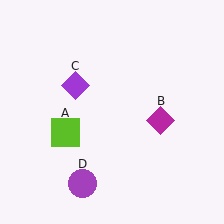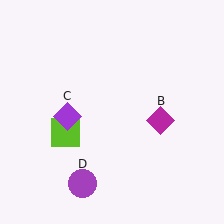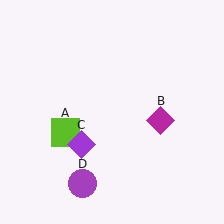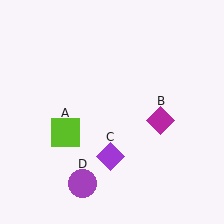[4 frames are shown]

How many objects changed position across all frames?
1 object changed position: purple diamond (object C).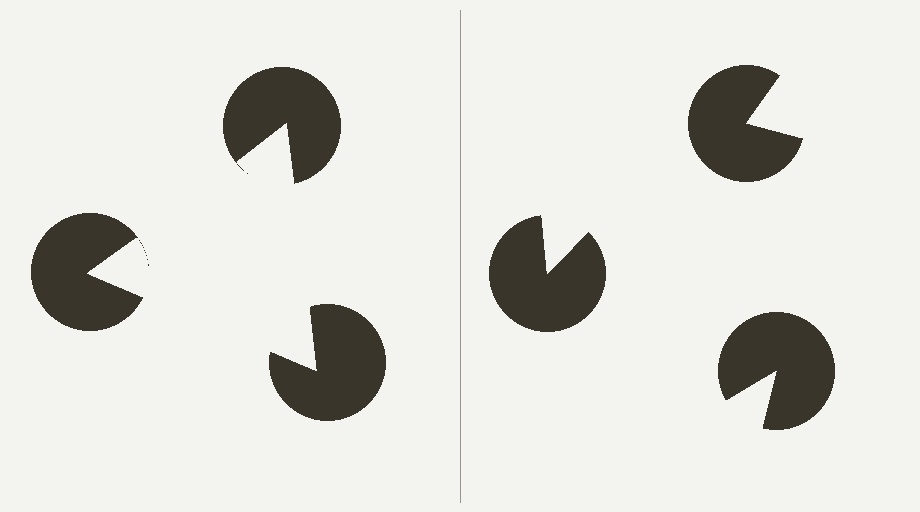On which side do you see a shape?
An illusory triangle appears on the left side. On the right side the wedge cuts are rotated, so no coherent shape forms.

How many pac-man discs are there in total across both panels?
6 — 3 on each side.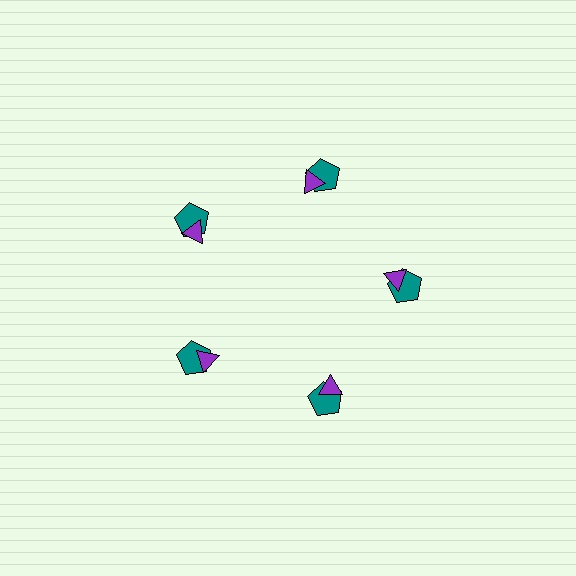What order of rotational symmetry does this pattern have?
This pattern has 5-fold rotational symmetry.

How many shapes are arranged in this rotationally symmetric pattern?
There are 10 shapes, arranged in 5 groups of 2.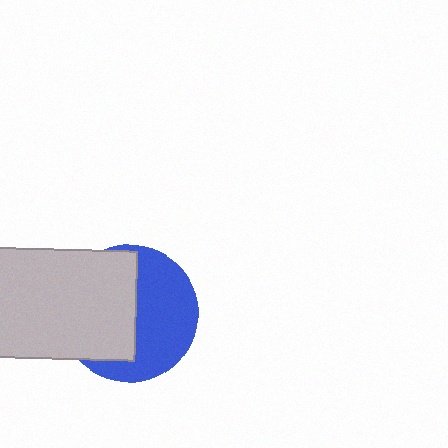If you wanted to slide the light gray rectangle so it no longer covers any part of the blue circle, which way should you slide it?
Slide it left — that is the most direct way to separate the two shapes.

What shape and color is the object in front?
The object in front is a light gray rectangle.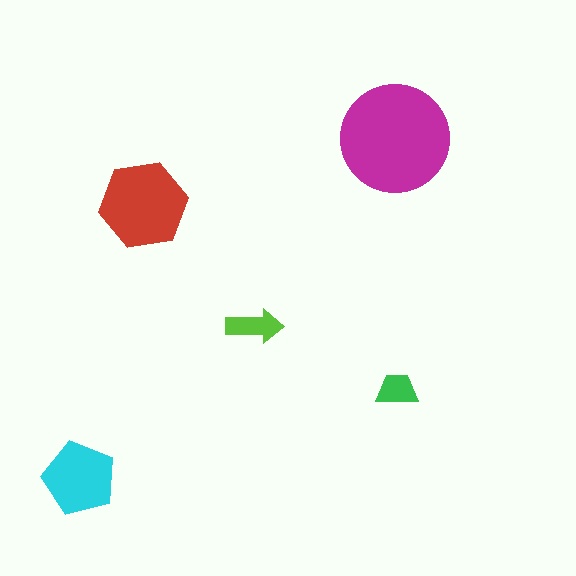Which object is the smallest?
The green trapezoid.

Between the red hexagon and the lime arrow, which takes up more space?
The red hexagon.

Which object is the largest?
The magenta circle.